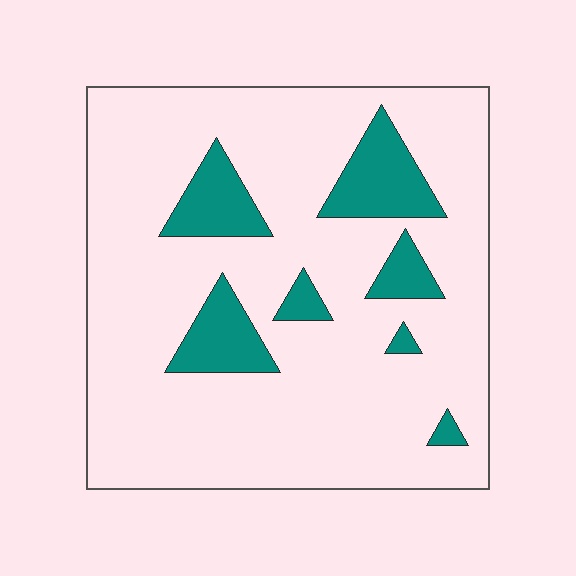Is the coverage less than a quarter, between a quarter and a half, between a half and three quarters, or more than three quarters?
Less than a quarter.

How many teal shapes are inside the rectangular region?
7.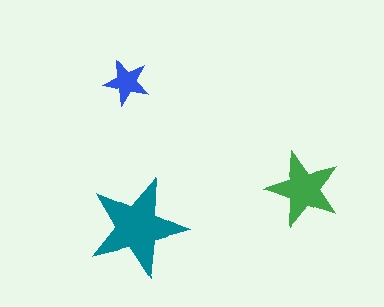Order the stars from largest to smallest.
the teal one, the green one, the blue one.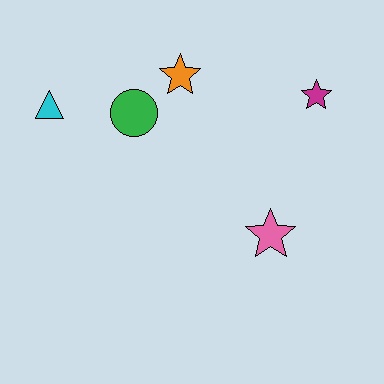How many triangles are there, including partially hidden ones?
There is 1 triangle.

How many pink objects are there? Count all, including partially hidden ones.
There is 1 pink object.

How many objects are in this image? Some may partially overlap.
There are 5 objects.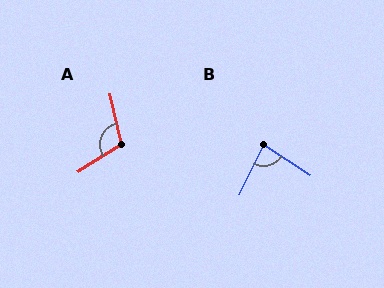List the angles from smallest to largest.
B (83°), A (110°).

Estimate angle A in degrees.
Approximately 110 degrees.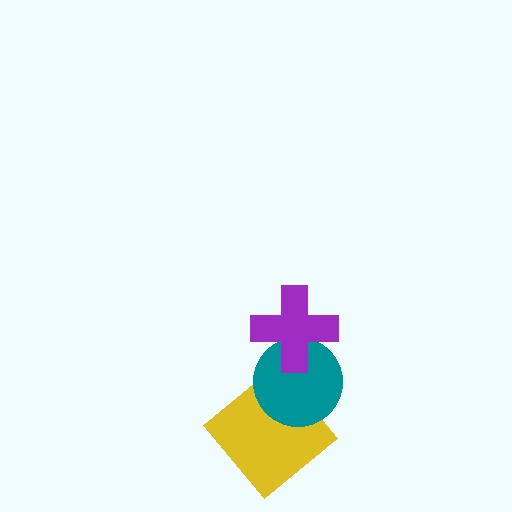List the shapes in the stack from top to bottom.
From top to bottom: the purple cross, the teal circle, the yellow diamond.